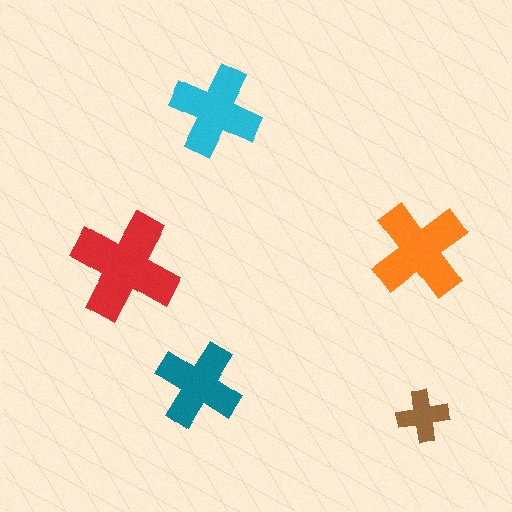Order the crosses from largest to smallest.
the red one, the orange one, the cyan one, the teal one, the brown one.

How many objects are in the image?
There are 5 objects in the image.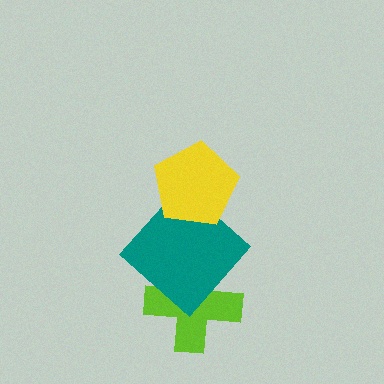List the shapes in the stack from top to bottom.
From top to bottom: the yellow pentagon, the teal diamond, the lime cross.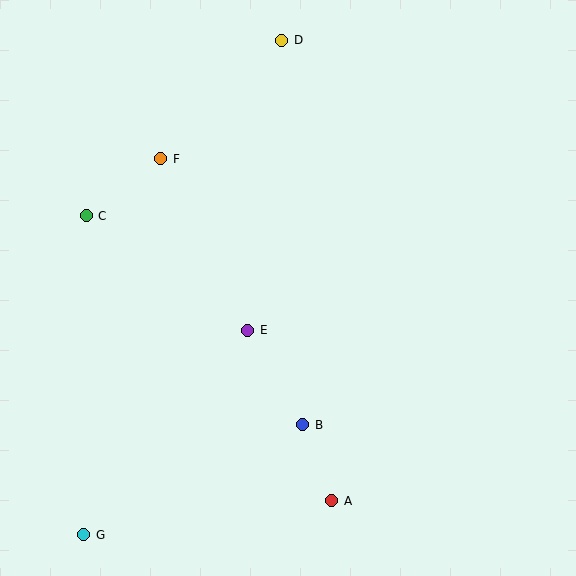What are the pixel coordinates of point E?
Point E is at (248, 330).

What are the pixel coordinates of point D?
Point D is at (282, 40).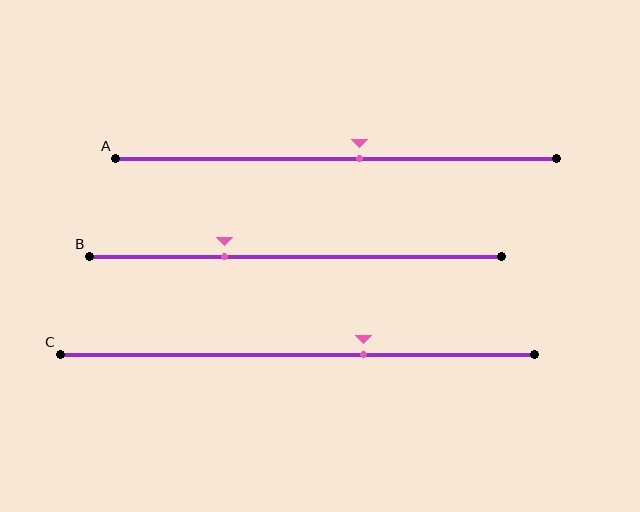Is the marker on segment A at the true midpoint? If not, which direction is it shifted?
No, the marker on segment A is shifted to the right by about 5% of the segment length.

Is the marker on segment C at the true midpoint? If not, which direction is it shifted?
No, the marker on segment C is shifted to the right by about 14% of the segment length.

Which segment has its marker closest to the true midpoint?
Segment A has its marker closest to the true midpoint.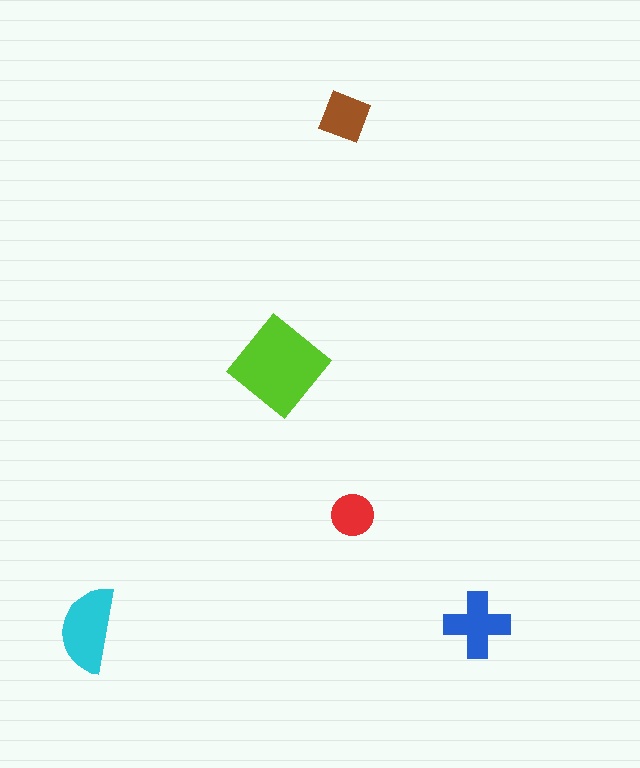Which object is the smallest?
The red circle.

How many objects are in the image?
There are 5 objects in the image.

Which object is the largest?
The lime diamond.